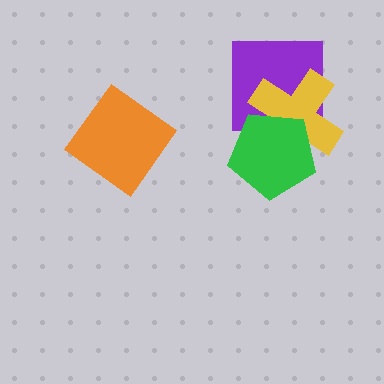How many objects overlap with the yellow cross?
2 objects overlap with the yellow cross.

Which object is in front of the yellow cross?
The green pentagon is in front of the yellow cross.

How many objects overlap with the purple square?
2 objects overlap with the purple square.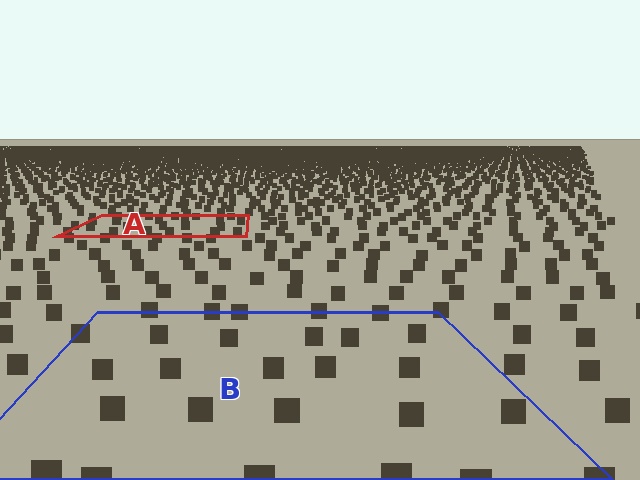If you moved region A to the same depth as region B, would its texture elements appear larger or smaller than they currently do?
They would appear larger. At a closer depth, the same texture elements are projected at a bigger on-screen size.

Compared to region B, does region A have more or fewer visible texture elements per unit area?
Region A has more texture elements per unit area — they are packed more densely because it is farther away.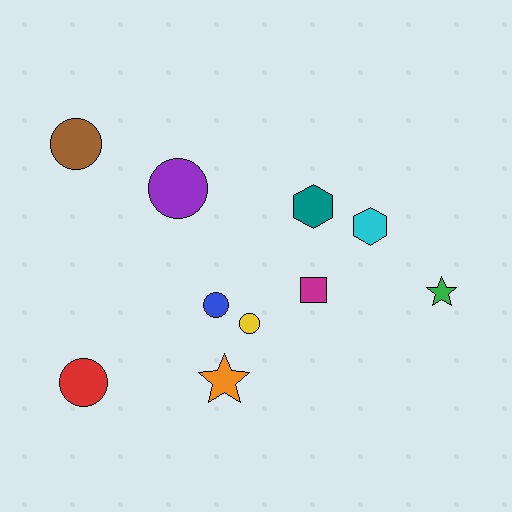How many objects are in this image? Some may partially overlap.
There are 10 objects.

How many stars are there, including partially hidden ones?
There are 2 stars.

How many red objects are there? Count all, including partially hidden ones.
There is 1 red object.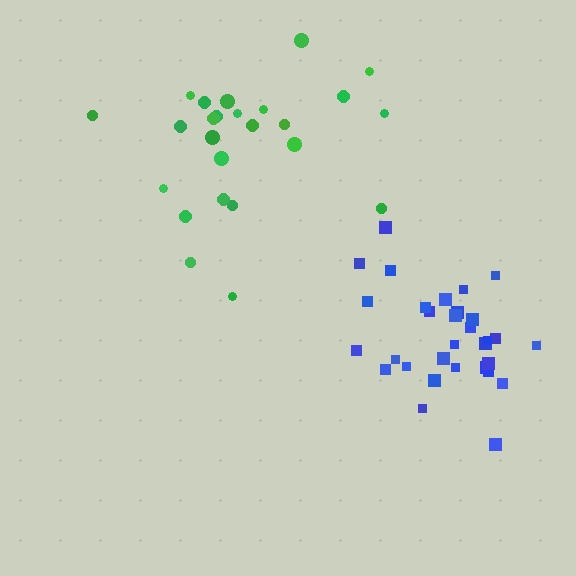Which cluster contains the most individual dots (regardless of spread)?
Blue (31).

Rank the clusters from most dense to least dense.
blue, green.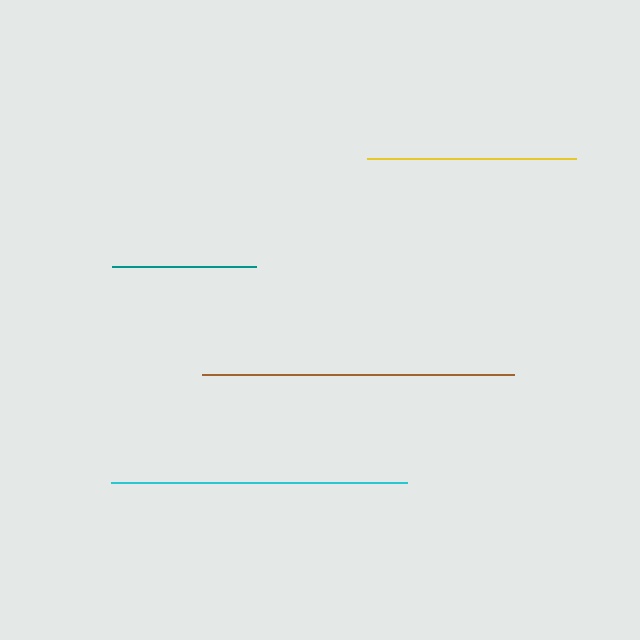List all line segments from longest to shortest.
From longest to shortest: brown, cyan, yellow, teal.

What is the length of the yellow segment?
The yellow segment is approximately 209 pixels long.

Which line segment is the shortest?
The teal line is the shortest at approximately 144 pixels.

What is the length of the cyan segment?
The cyan segment is approximately 296 pixels long.